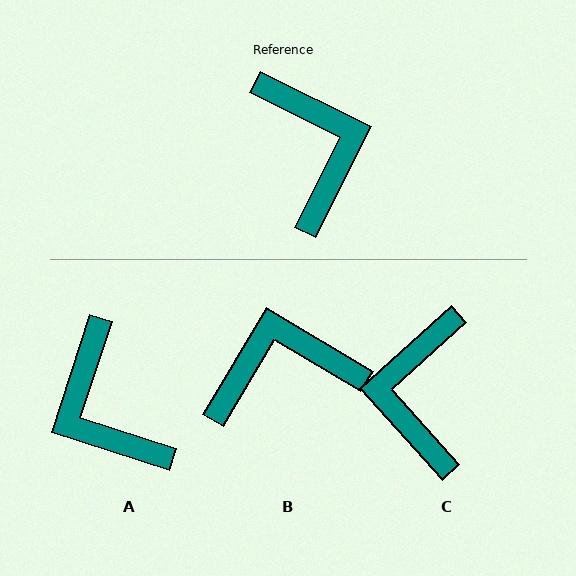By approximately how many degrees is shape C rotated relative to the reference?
Approximately 159 degrees counter-clockwise.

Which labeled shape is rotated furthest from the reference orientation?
A, about 172 degrees away.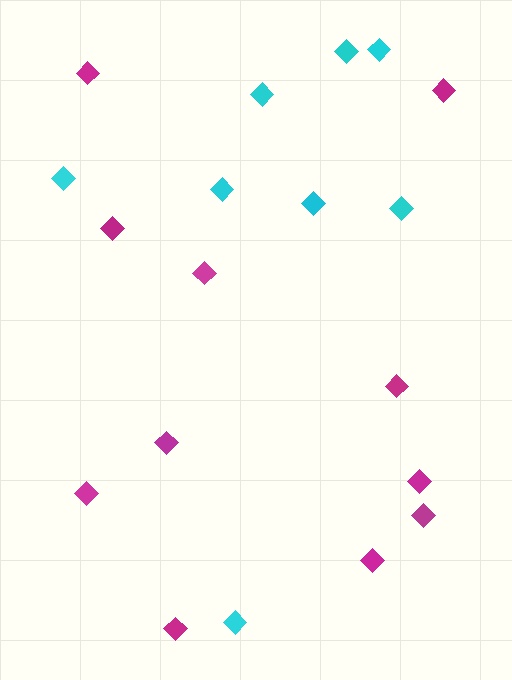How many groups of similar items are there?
There are 2 groups: one group of magenta diamonds (11) and one group of cyan diamonds (8).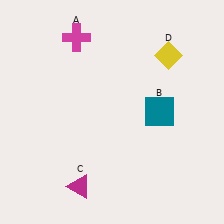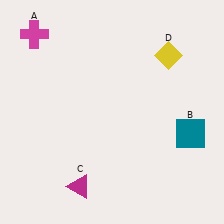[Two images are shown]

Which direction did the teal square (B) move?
The teal square (B) moved right.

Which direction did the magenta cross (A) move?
The magenta cross (A) moved left.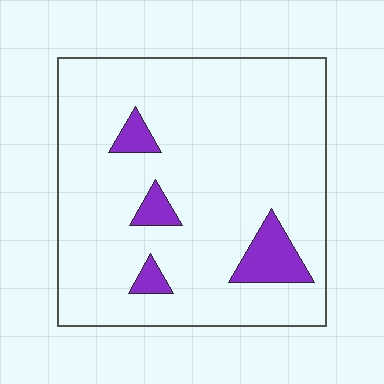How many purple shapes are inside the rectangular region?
4.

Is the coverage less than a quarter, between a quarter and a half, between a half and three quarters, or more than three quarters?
Less than a quarter.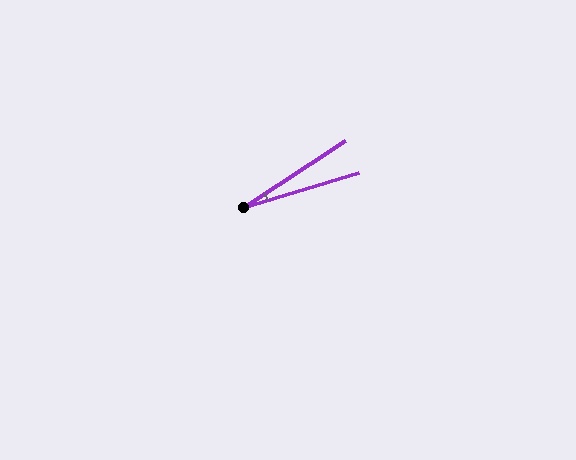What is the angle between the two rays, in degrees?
Approximately 16 degrees.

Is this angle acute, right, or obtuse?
It is acute.